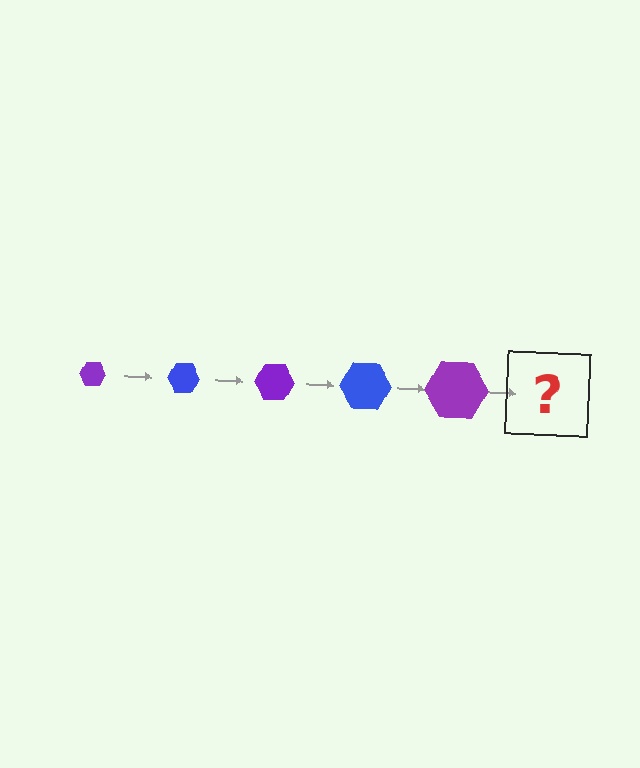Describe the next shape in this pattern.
It should be a blue hexagon, larger than the previous one.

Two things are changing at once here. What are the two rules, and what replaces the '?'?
The two rules are that the hexagon grows larger each step and the color cycles through purple and blue. The '?' should be a blue hexagon, larger than the previous one.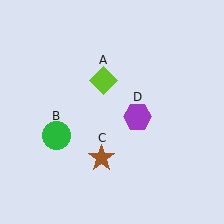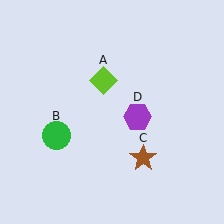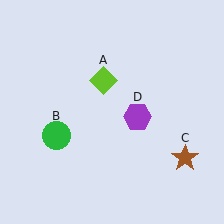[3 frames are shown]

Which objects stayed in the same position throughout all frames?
Lime diamond (object A) and green circle (object B) and purple hexagon (object D) remained stationary.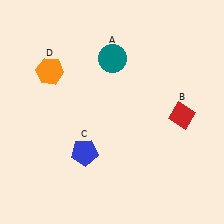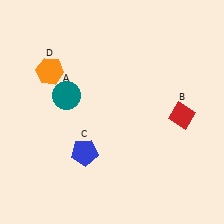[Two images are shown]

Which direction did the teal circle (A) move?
The teal circle (A) moved left.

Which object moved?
The teal circle (A) moved left.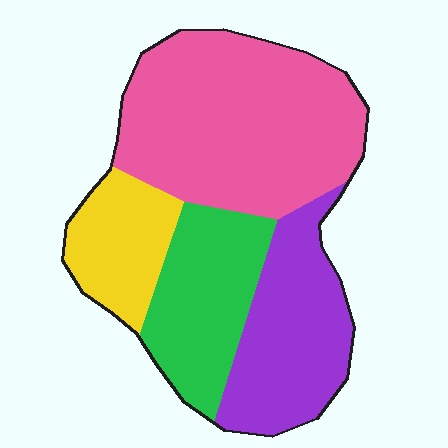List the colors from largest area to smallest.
From largest to smallest: pink, purple, green, yellow.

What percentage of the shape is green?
Green takes up between a sixth and a third of the shape.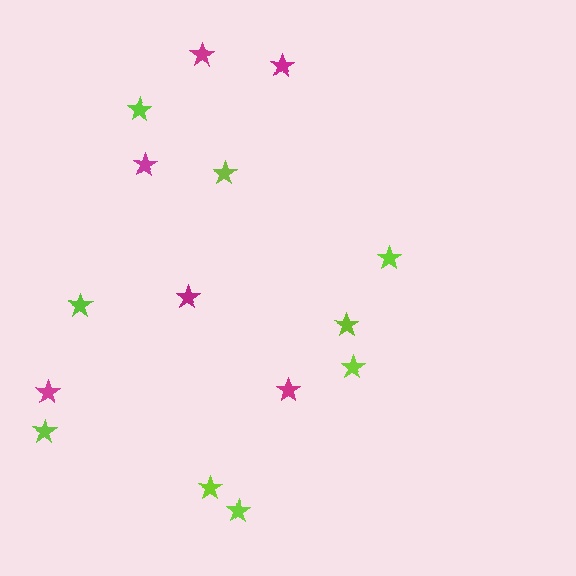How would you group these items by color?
There are 2 groups: one group of magenta stars (6) and one group of lime stars (9).